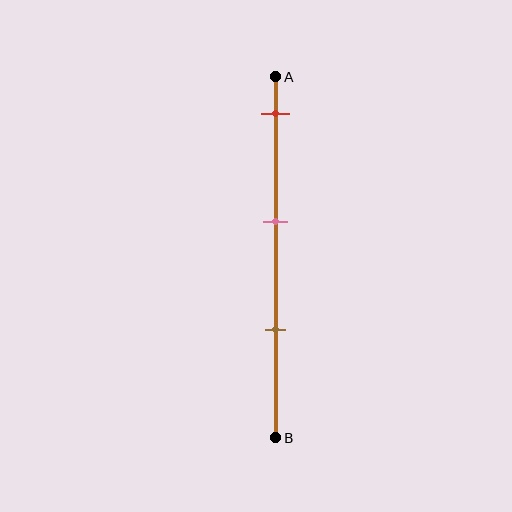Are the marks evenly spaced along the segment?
Yes, the marks are approximately evenly spaced.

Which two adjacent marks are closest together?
The pink and brown marks are the closest adjacent pair.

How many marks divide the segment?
There are 3 marks dividing the segment.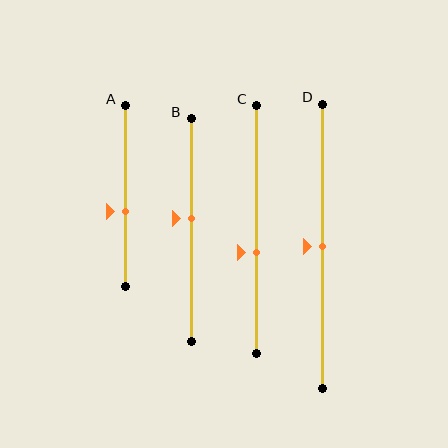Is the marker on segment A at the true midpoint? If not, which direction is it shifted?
No, the marker on segment A is shifted downward by about 9% of the segment length.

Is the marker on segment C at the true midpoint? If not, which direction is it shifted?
No, the marker on segment C is shifted downward by about 9% of the segment length.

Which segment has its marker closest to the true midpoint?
Segment D has its marker closest to the true midpoint.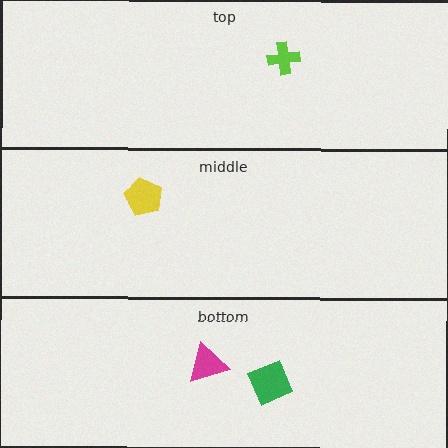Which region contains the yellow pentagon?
The middle region.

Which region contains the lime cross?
The top region.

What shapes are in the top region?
The lime cross.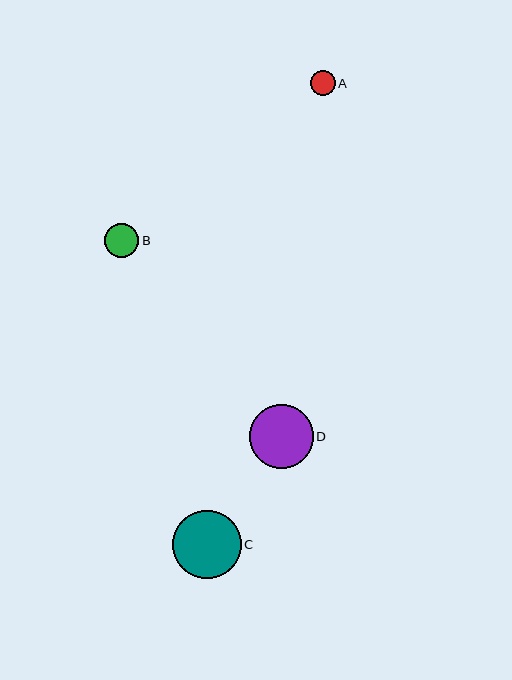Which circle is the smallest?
Circle A is the smallest with a size of approximately 25 pixels.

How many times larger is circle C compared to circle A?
Circle C is approximately 2.7 times the size of circle A.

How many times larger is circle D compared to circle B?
Circle D is approximately 1.9 times the size of circle B.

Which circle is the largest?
Circle C is the largest with a size of approximately 68 pixels.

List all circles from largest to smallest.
From largest to smallest: C, D, B, A.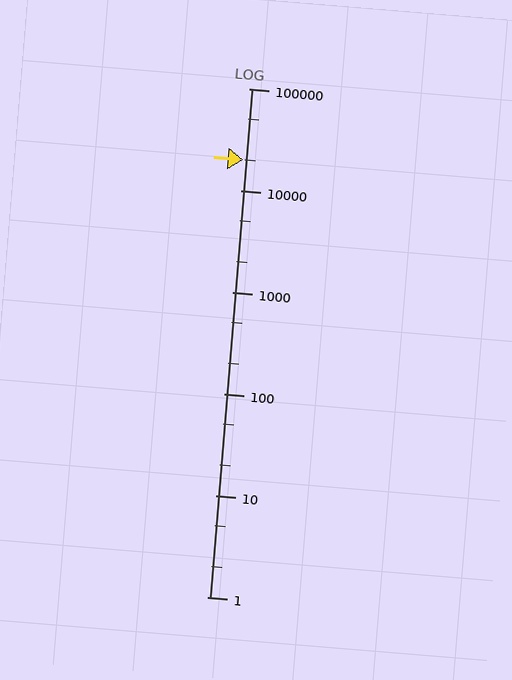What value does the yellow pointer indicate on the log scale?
The pointer indicates approximately 20000.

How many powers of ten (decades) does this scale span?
The scale spans 5 decades, from 1 to 100000.